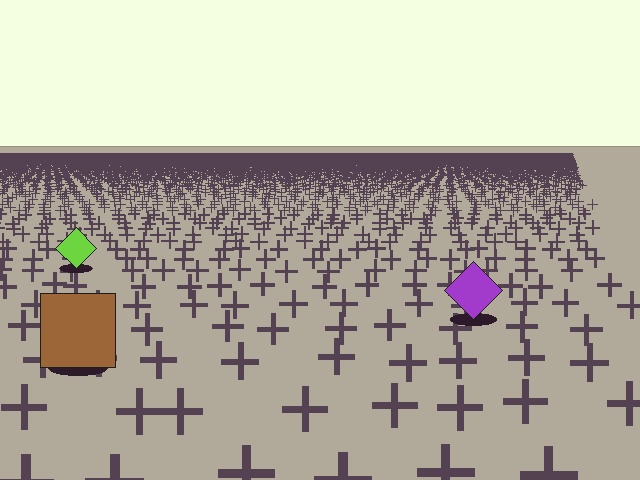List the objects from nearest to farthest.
From nearest to farthest: the brown square, the purple diamond, the lime diamond.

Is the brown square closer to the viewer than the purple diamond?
Yes. The brown square is closer — you can tell from the texture gradient: the ground texture is coarser near it.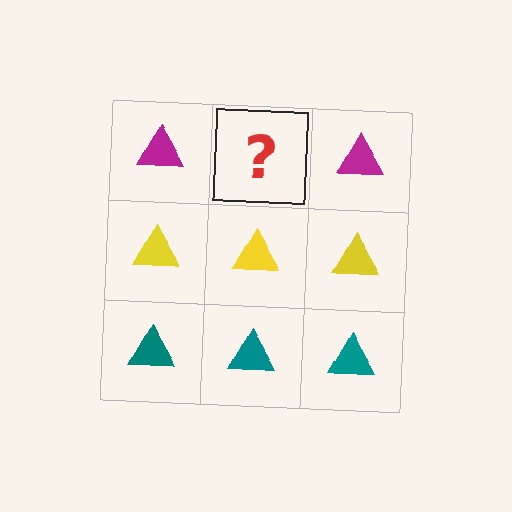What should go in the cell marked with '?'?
The missing cell should contain a magenta triangle.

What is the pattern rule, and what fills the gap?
The rule is that each row has a consistent color. The gap should be filled with a magenta triangle.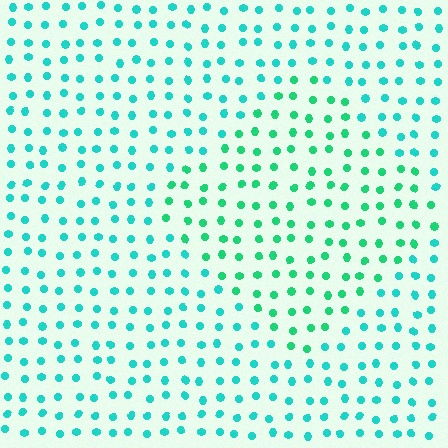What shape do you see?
I see a diamond.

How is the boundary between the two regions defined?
The boundary is defined purely by a slight shift in hue (about 26 degrees). Spacing, size, and orientation are identical on both sides.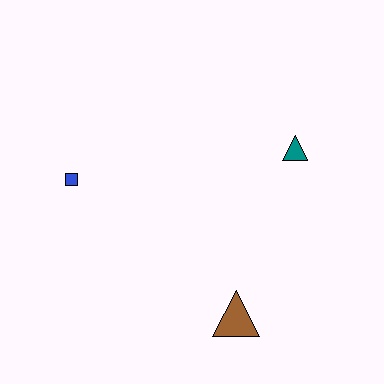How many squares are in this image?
There is 1 square.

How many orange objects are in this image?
There are no orange objects.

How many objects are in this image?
There are 3 objects.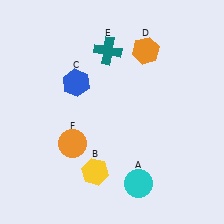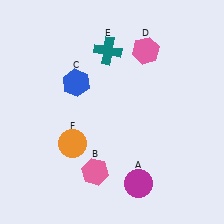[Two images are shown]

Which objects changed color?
A changed from cyan to magenta. B changed from yellow to pink. D changed from orange to pink.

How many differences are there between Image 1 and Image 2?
There are 3 differences between the two images.